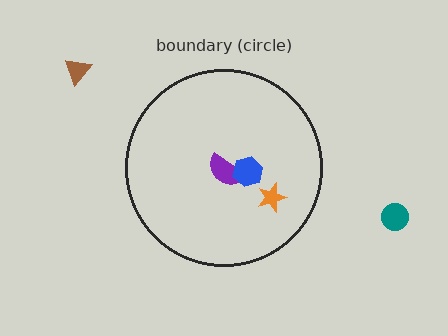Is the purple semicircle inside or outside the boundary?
Inside.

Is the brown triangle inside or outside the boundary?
Outside.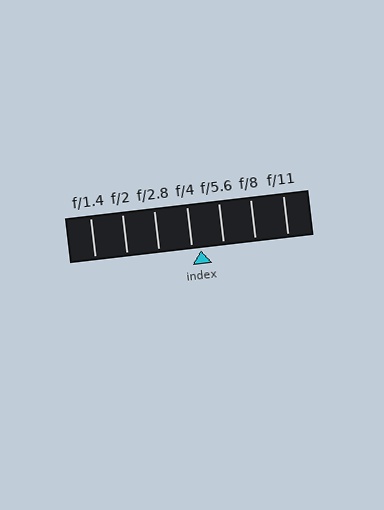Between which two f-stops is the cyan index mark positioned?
The index mark is between f/4 and f/5.6.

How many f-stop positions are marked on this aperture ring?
There are 7 f-stop positions marked.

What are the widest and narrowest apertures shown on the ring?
The widest aperture shown is f/1.4 and the narrowest is f/11.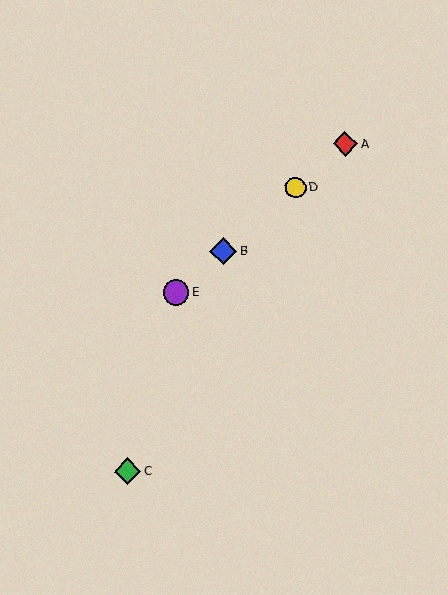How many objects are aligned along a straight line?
4 objects (A, B, D, E) are aligned along a straight line.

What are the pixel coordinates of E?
Object E is at (176, 292).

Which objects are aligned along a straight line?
Objects A, B, D, E are aligned along a straight line.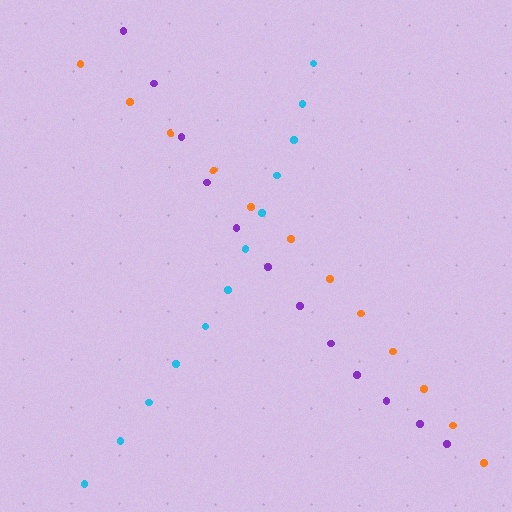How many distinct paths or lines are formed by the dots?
There are 3 distinct paths.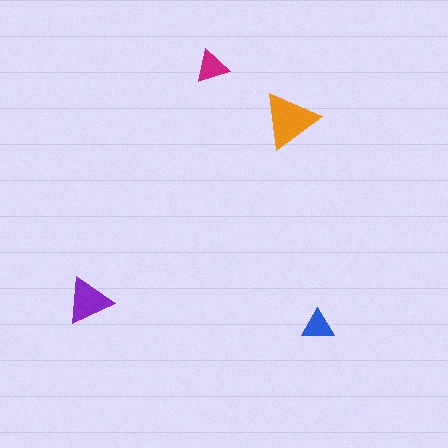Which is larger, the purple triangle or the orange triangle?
The orange one.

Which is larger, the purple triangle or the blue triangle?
The purple one.